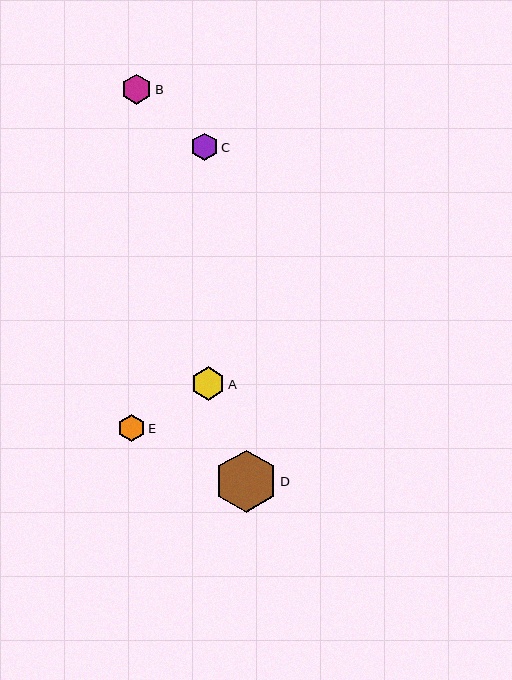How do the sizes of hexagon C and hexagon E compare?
Hexagon C and hexagon E are approximately the same size.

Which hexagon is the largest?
Hexagon D is the largest with a size of approximately 63 pixels.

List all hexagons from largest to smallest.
From largest to smallest: D, A, B, C, E.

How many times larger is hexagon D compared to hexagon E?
Hexagon D is approximately 2.3 times the size of hexagon E.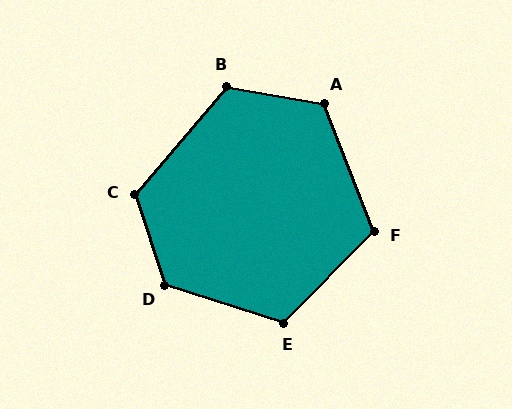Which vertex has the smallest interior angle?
F, at approximately 113 degrees.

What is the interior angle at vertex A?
Approximately 122 degrees (obtuse).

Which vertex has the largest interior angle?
D, at approximately 126 degrees.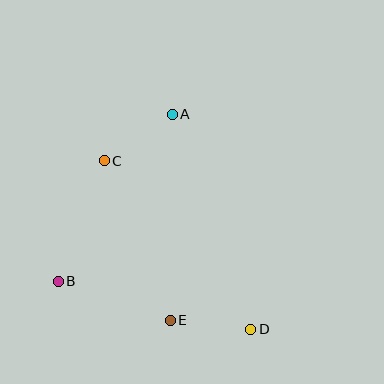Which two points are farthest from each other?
Points A and D are farthest from each other.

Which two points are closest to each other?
Points D and E are closest to each other.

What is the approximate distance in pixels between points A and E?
The distance between A and E is approximately 206 pixels.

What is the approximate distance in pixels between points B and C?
The distance between B and C is approximately 129 pixels.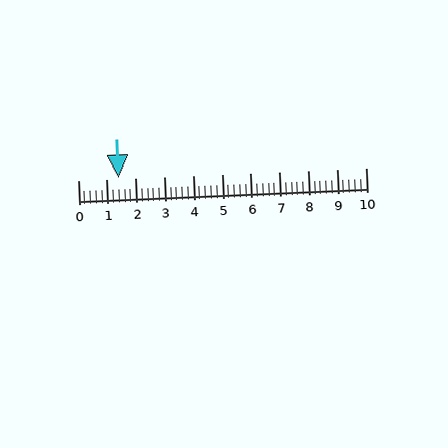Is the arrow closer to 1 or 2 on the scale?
The arrow is closer to 1.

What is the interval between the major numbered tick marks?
The major tick marks are spaced 1 units apart.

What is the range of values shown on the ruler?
The ruler shows values from 0 to 10.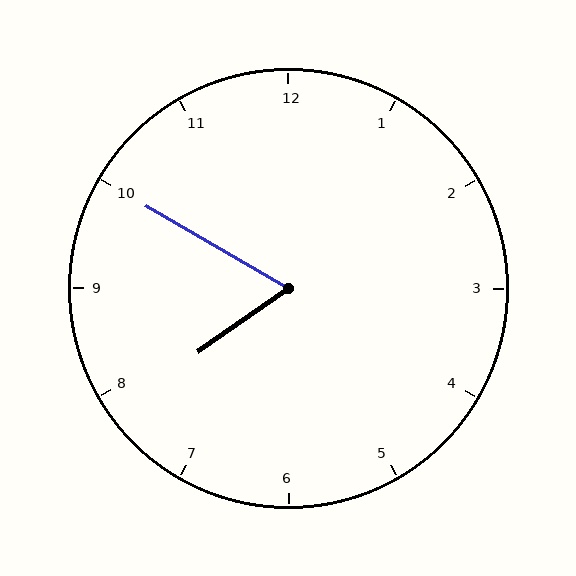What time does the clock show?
7:50.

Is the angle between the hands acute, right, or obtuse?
It is acute.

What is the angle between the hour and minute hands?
Approximately 65 degrees.